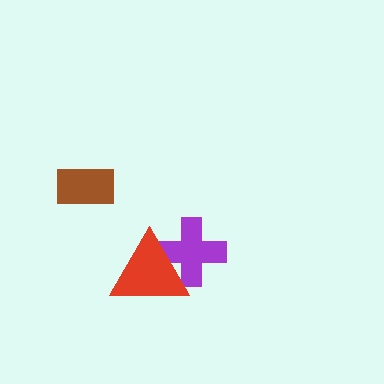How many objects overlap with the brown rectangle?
0 objects overlap with the brown rectangle.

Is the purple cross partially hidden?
Yes, it is partially covered by another shape.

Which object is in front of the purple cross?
The red triangle is in front of the purple cross.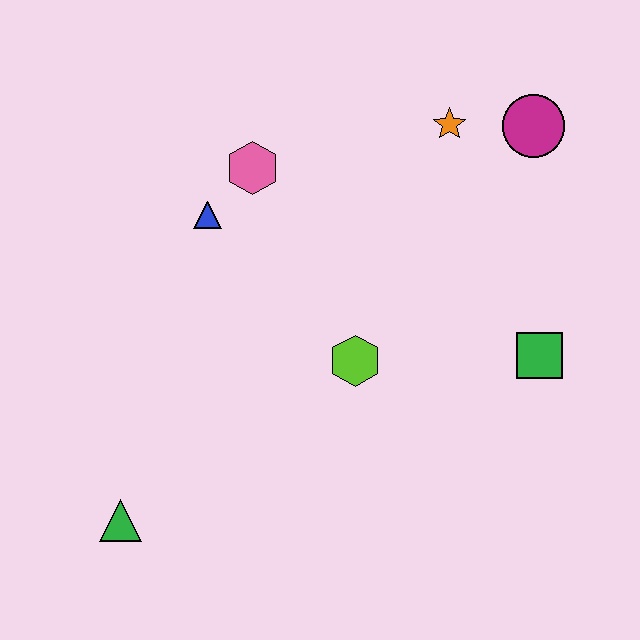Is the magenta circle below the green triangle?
No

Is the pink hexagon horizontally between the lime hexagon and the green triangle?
Yes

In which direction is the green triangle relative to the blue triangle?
The green triangle is below the blue triangle.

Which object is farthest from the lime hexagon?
The magenta circle is farthest from the lime hexagon.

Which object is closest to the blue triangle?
The pink hexagon is closest to the blue triangle.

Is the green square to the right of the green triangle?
Yes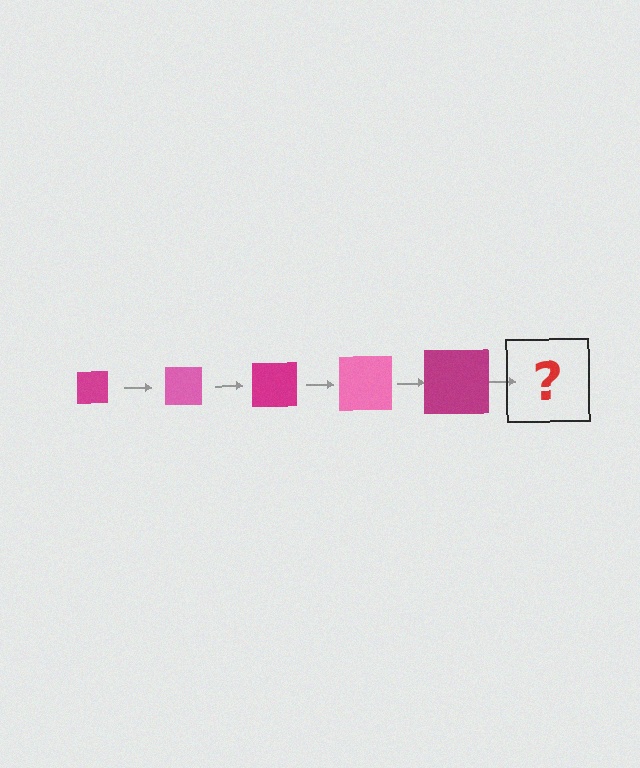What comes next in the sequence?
The next element should be a pink square, larger than the previous one.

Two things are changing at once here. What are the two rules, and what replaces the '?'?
The two rules are that the square grows larger each step and the color cycles through magenta and pink. The '?' should be a pink square, larger than the previous one.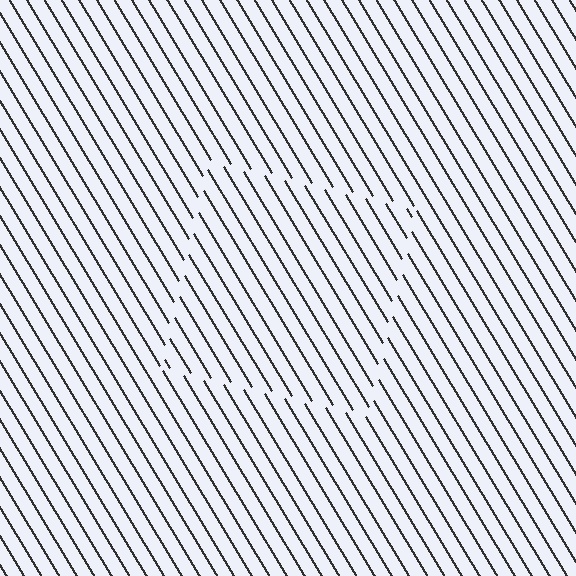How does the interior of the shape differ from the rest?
The interior of the shape contains the same grating, shifted by half a period — the contour is defined by the phase discontinuity where line-ends from the inner and outer gratings abut.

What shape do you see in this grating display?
An illusory square. The interior of the shape contains the same grating, shifted by half a period — the contour is defined by the phase discontinuity where line-ends from the inner and outer gratings abut.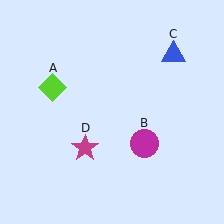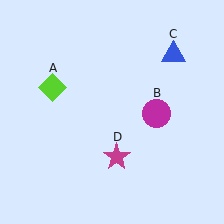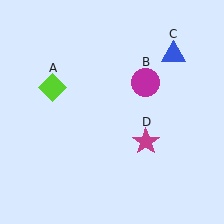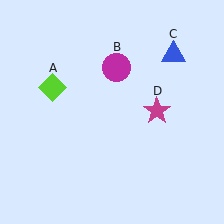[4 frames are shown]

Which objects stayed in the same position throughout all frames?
Lime diamond (object A) and blue triangle (object C) remained stationary.